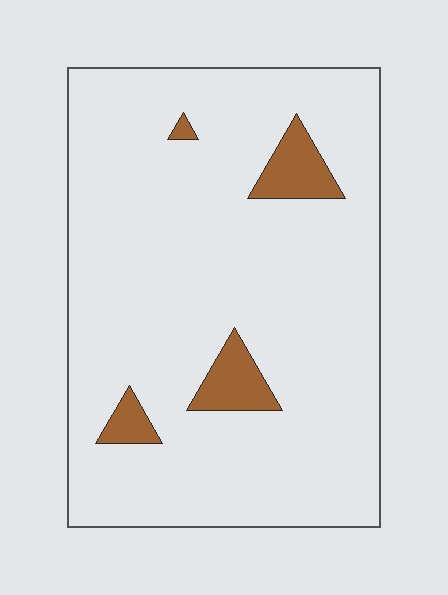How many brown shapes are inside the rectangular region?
4.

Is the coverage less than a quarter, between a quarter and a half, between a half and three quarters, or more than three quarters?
Less than a quarter.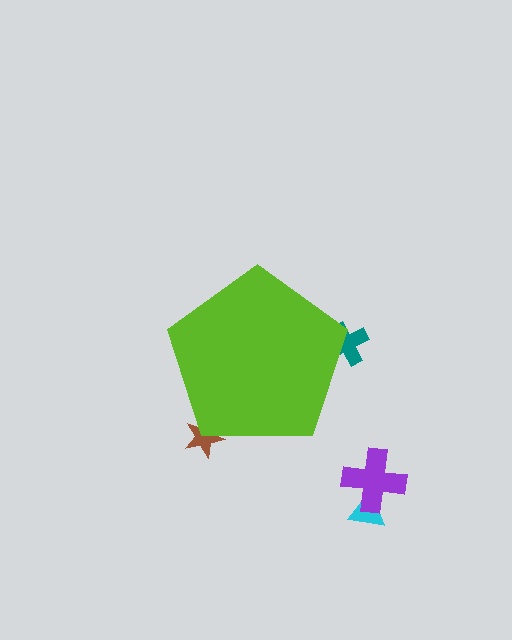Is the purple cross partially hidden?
No, the purple cross is fully visible.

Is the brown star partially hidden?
Yes, the brown star is partially hidden behind the lime pentagon.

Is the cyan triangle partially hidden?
No, the cyan triangle is fully visible.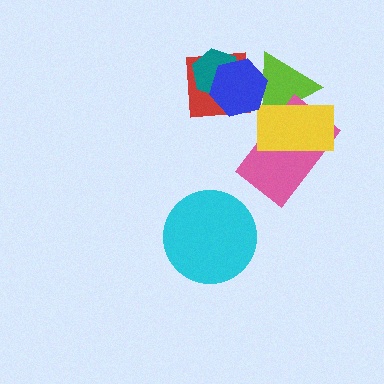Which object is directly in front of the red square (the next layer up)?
The teal hexagon is directly in front of the red square.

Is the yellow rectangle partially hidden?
No, no other shape covers it.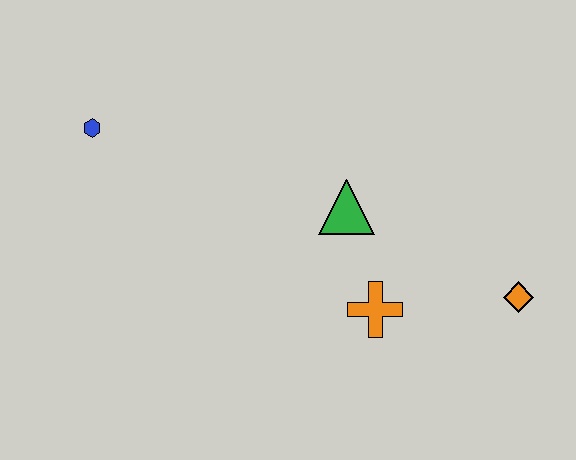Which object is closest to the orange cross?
The green triangle is closest to the orange cross.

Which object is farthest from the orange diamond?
The blue hexagon is farthest from the orange diamond.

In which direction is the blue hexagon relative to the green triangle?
The blue hexagon is to the left of the green triangle.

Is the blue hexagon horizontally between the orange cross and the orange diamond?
No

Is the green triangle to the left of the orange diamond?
Yes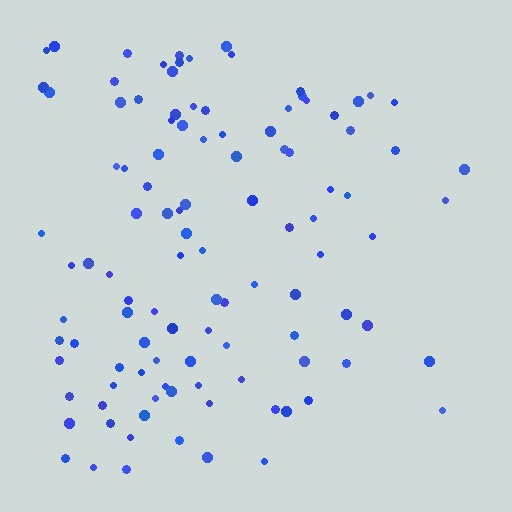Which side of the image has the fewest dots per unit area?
The right.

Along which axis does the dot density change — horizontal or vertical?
Horizontal.